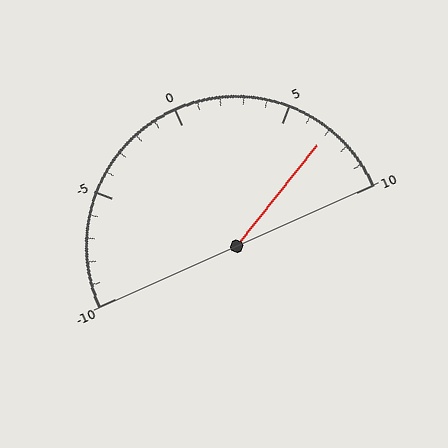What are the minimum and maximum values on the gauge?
The gauge ranges from -10 to 10.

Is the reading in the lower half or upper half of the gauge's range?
The reading is in the upper half of the range (-10 to 10).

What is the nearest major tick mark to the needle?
The nearest major tick mark is 5.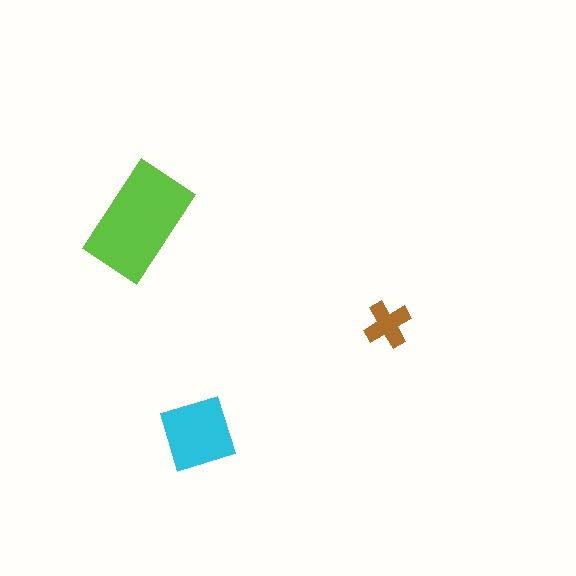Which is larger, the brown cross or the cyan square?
The cyan square.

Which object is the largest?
The lime rectangle.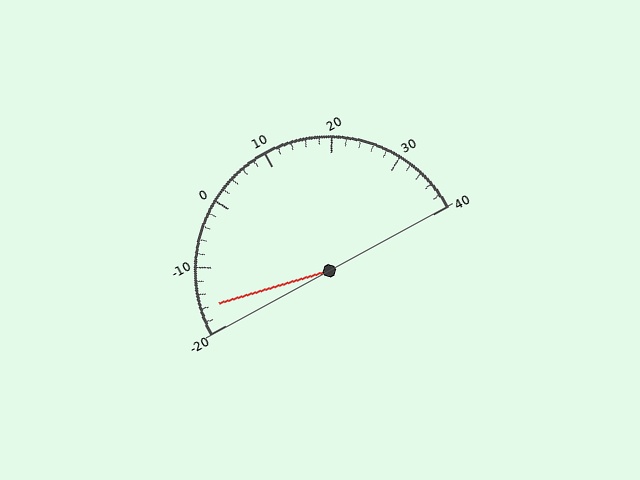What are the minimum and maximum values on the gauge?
The gauge ranges from -20 to 40.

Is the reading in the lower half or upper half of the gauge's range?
The reading is in the lower half of the range (-20 to 40).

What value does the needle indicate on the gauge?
The needle indicates approximately -16.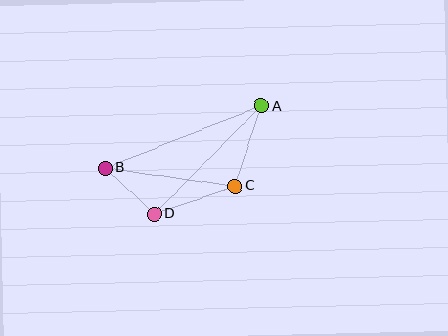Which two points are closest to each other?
Points B and D are closest to each other.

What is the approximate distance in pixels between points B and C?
The distance between B and C is approximately 131 pixels.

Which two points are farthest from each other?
Points A and B are farthest from each other.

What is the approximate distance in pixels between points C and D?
The distance between C and D is approximately 86 pixels.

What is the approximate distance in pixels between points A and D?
The distance between A and D is approximately 152 pixels.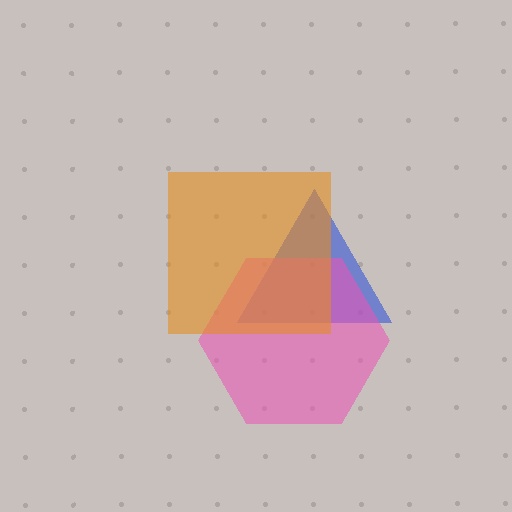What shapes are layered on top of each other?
The layered shapes are: a blue triangle, a pink hexagon, an orange square.